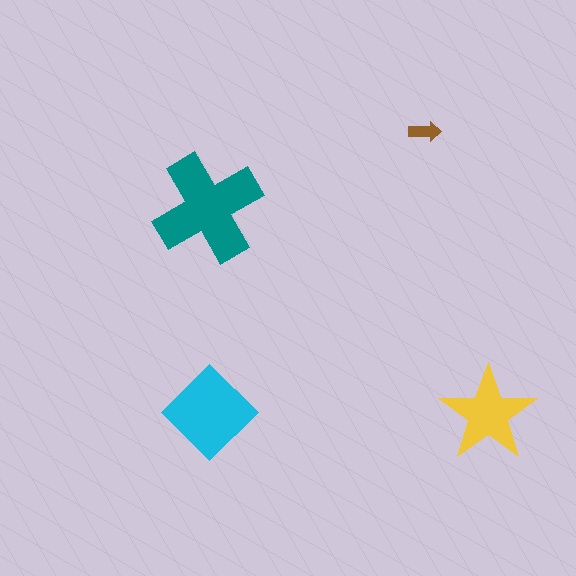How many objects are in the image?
There are 4 objects in the image.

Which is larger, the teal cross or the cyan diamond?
The teal cross.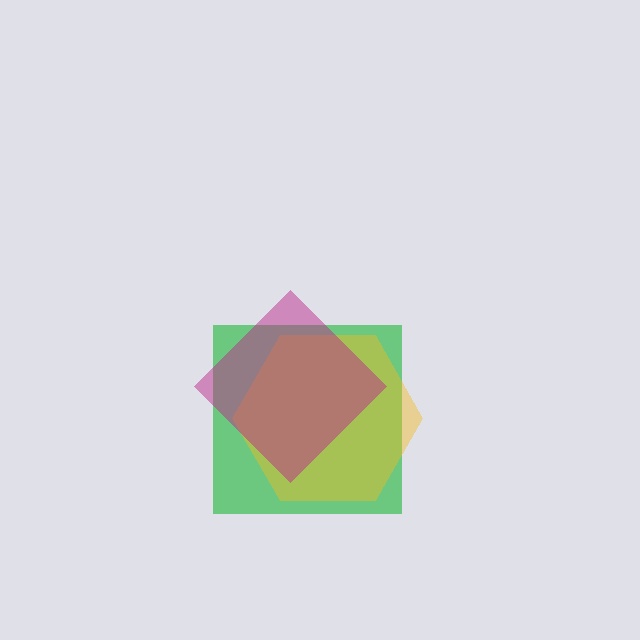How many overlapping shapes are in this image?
There are 3 overlapping shapes in the image.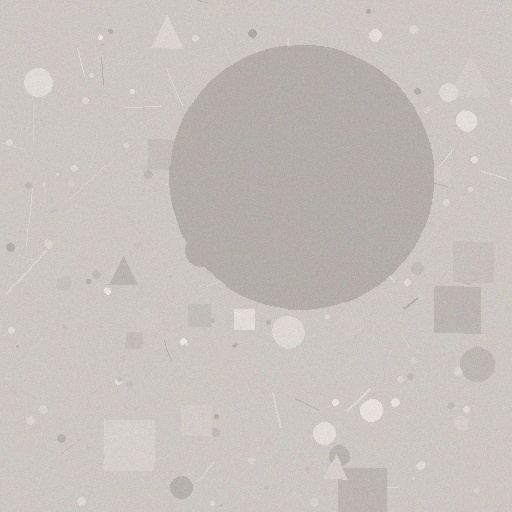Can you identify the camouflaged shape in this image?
The camouflaged shape is a circle.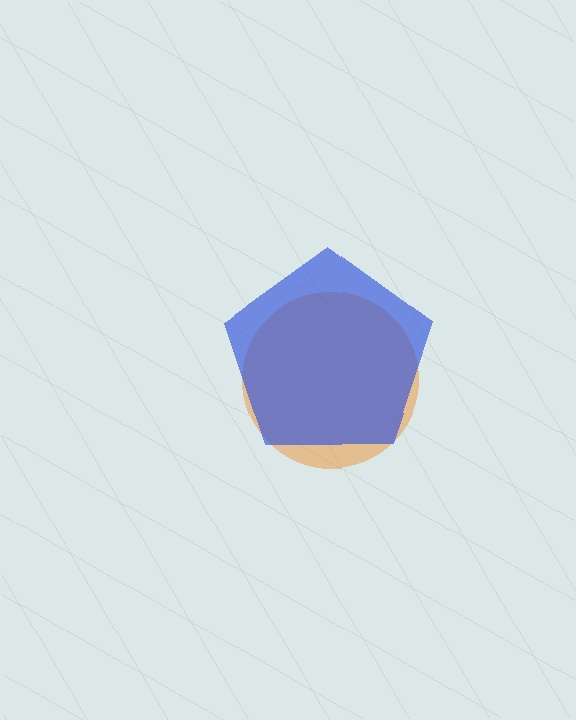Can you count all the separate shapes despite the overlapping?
Yes, there are 2 separate shapes.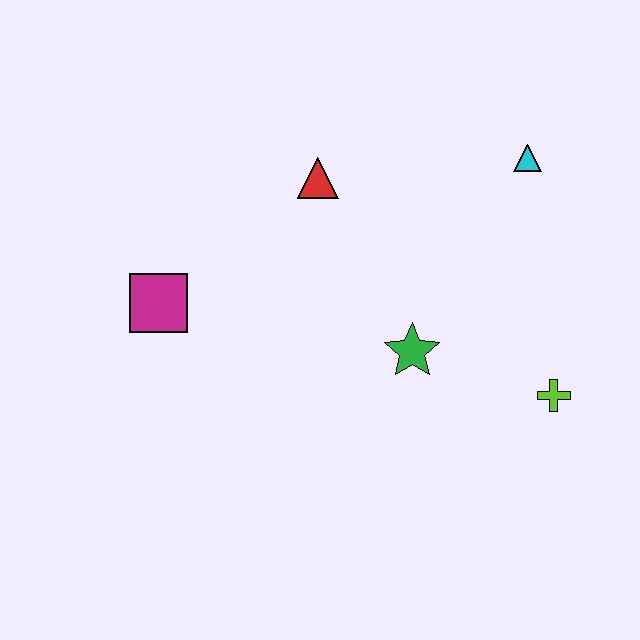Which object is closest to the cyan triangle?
The red triangle is closest to the cyan triangle.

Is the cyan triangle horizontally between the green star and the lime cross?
Yes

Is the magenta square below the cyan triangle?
Yes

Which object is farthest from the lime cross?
The magenta square is farthest from the lime cross.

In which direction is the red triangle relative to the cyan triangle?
The red triangle is to the left of the cyan triangle.